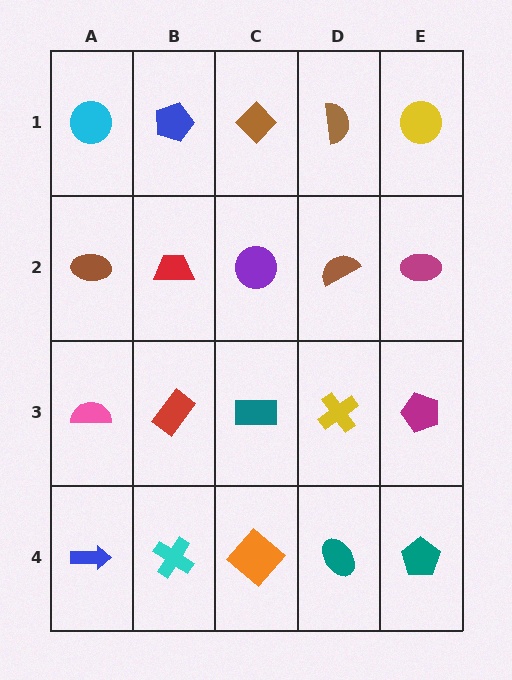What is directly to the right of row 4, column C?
A teal ellipse.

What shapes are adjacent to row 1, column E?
A magenta ellipse (row 2, column E), a brown semicircle (row 1, column D).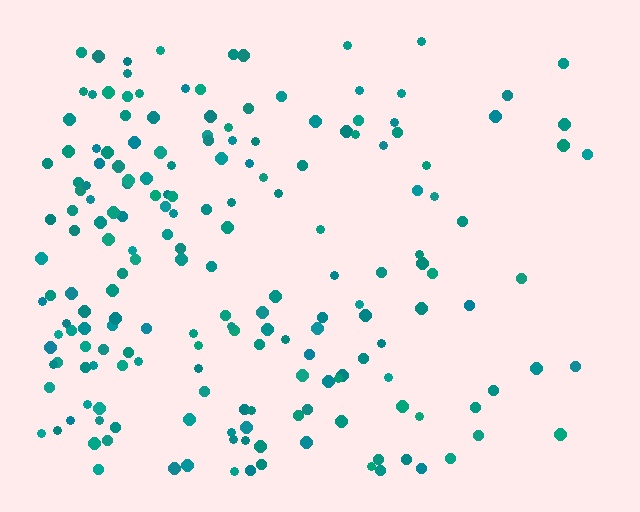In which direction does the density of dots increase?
From right to left, with the left side densest.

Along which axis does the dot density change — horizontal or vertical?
Horizontal.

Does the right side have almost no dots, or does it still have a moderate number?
Still a moderate number, just noticeably fewer than the left.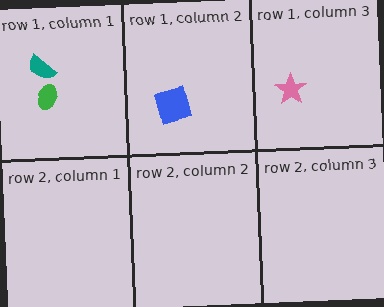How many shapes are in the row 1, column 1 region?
2.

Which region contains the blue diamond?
The row 1, column 2 region.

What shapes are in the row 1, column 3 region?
The pink star.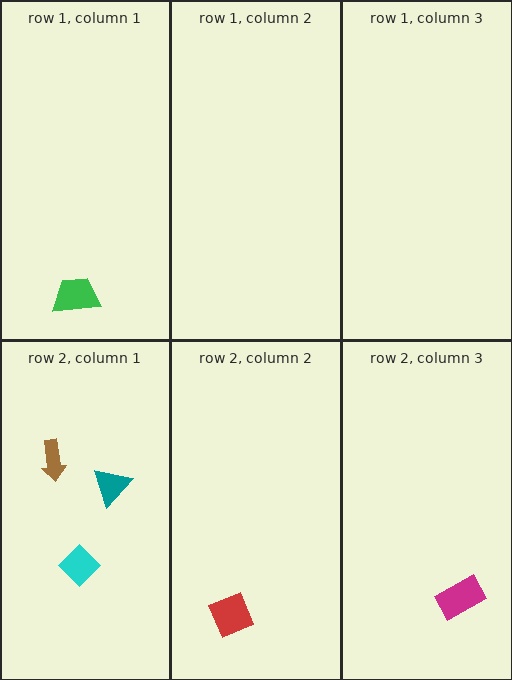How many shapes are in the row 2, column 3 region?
1.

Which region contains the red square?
The row 2, column 2 region.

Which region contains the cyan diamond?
The row 2, column 1 region.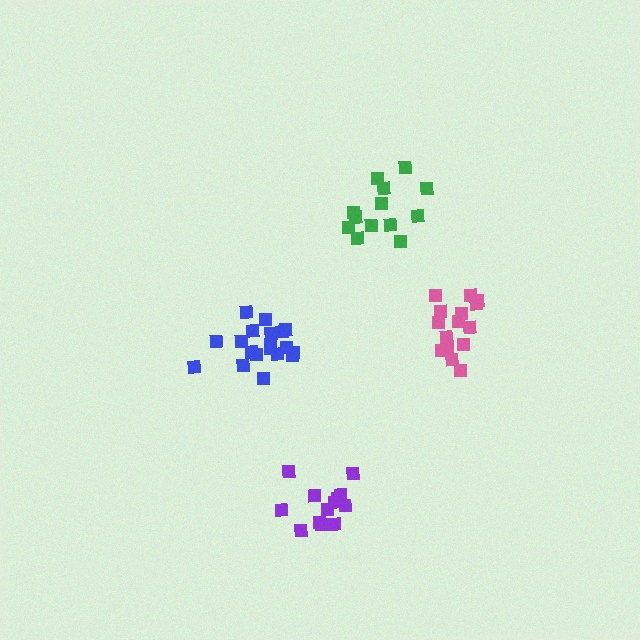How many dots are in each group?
Group 1: 15 dots, Group 2: 19 dots, Group 3: 13 dots, Group 4: 13 dots (60 total).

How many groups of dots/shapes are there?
There are 4 groups.